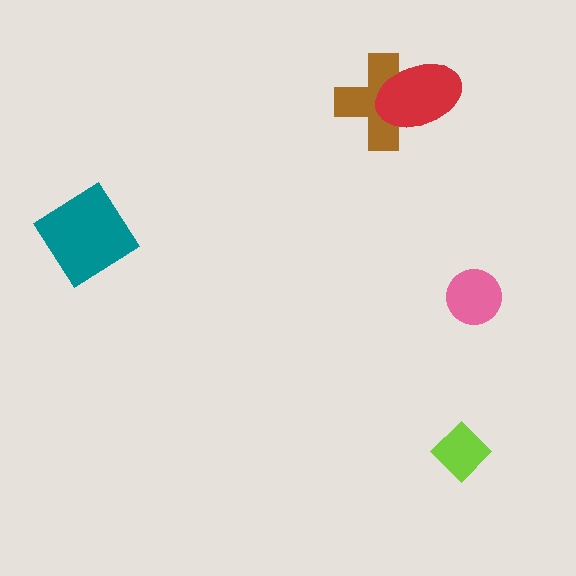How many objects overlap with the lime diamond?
0 objects overlap with the lime diamond.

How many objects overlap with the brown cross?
1 object overlaps with the brown cross.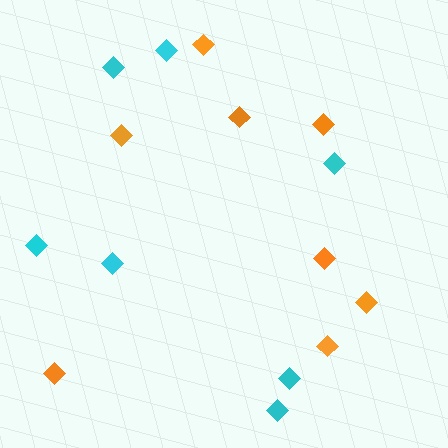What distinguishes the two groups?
There are 2 groups: one group of orange diamonds (8) and one group of cyan diamonds (7).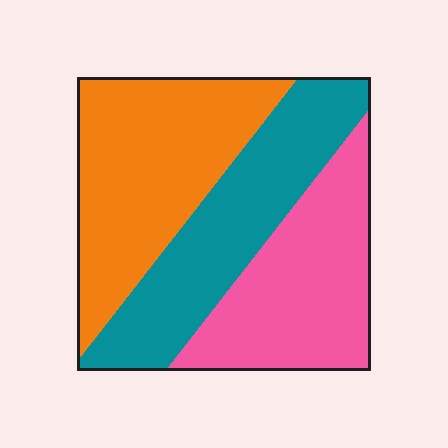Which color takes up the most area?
Orange, at roughly 35%.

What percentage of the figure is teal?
Teal covers roughly 30% of the figure.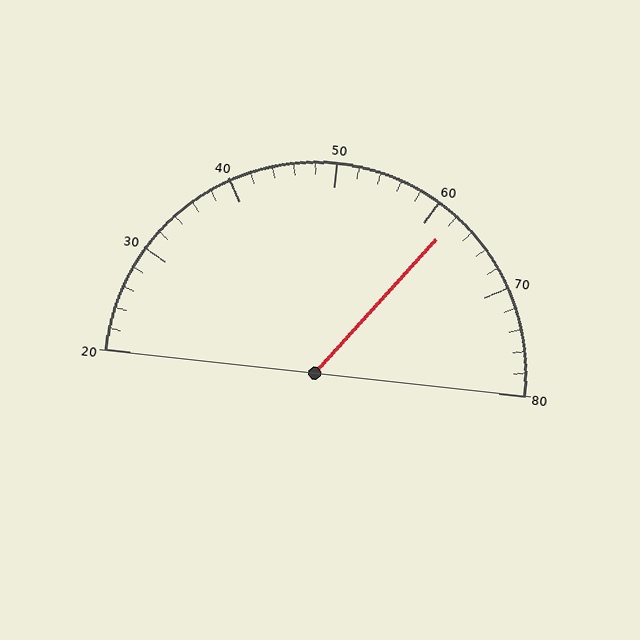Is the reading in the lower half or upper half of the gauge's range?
The reading is in the upper half of the range (20 to 80).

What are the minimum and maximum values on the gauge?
The gauge ranges from 20 to 80.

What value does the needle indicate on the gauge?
The needle indicates approximately 62.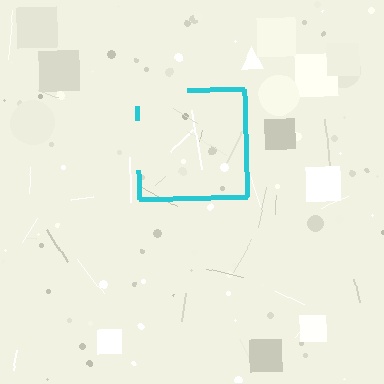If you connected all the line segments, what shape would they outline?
They would outline a square.